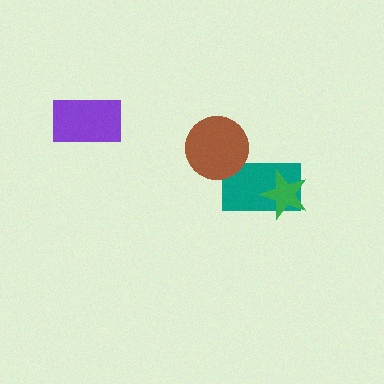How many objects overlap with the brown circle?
1 object overlaps with the brown circle.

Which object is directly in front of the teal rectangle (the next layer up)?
The green star is directly in front of the teal rectangle.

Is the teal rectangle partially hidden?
Yes, it is partially covered by another shape.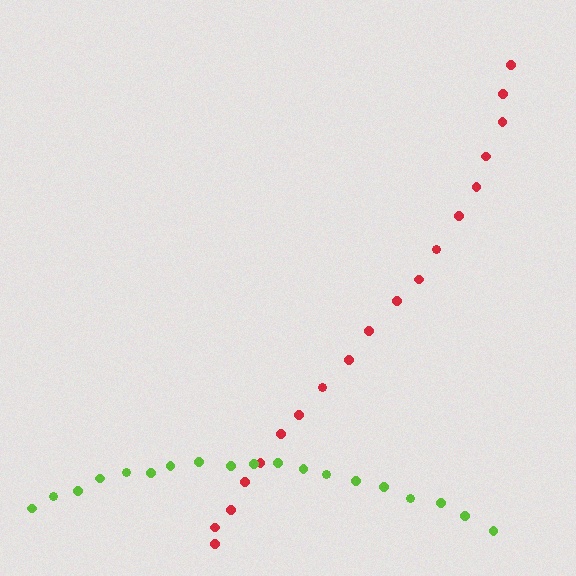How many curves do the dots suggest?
There are 2 distinct paths.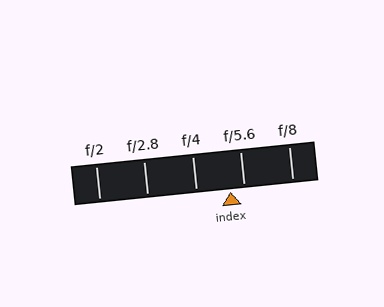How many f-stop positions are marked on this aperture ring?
There are 5 f-stop positions marked.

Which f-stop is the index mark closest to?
The index mark is closest to f/5.6.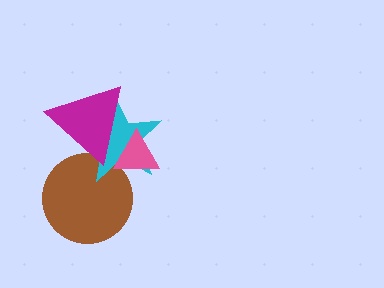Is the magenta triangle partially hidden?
No, no other shape covers it.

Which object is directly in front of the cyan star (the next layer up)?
The pink triangle is directly in front of the cyan star.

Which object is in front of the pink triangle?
The magenta triangle is in front of the pink triangle.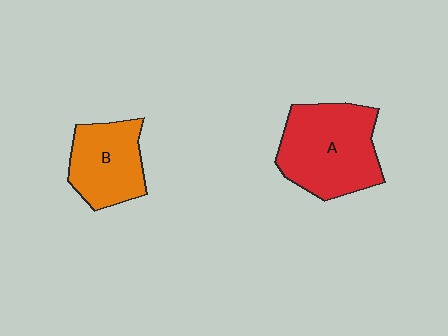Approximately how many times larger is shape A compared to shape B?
Approximately 1.4 times.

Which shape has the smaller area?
Shape B (orange).